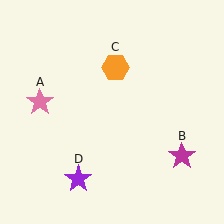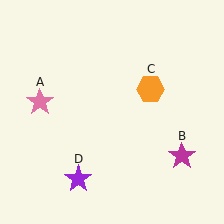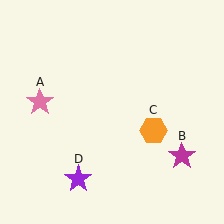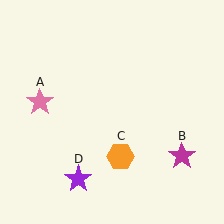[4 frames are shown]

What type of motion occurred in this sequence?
The orange hexagon (object C) rotated clockwise around the center of the scene.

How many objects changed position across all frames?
1 object changed position: orange hexagon (object C).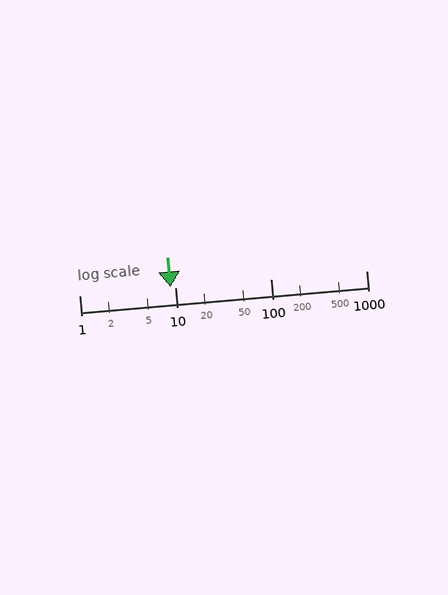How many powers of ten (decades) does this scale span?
The scale spans 3 decades, from 1 to 1000.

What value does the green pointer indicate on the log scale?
The pointer indicates approximately 9.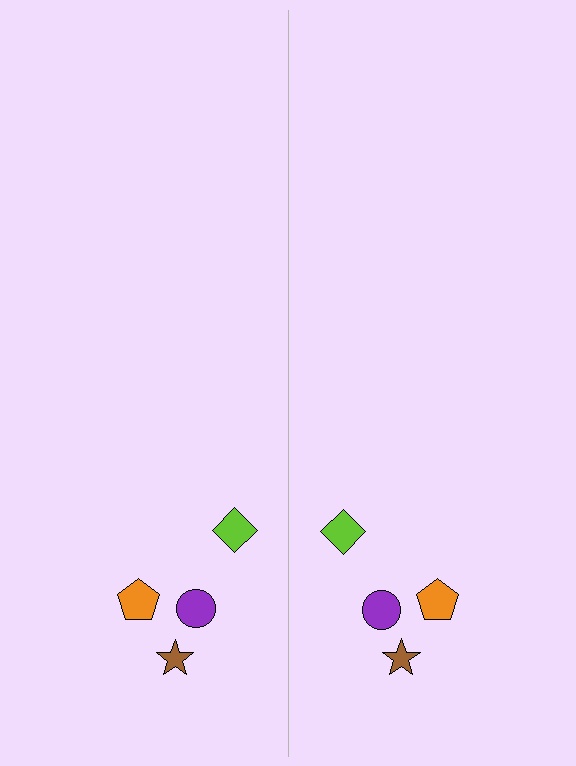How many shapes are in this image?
There are 8 shapes in this image.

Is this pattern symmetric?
Yes, this pattern has bilateral (reflection) symmetry.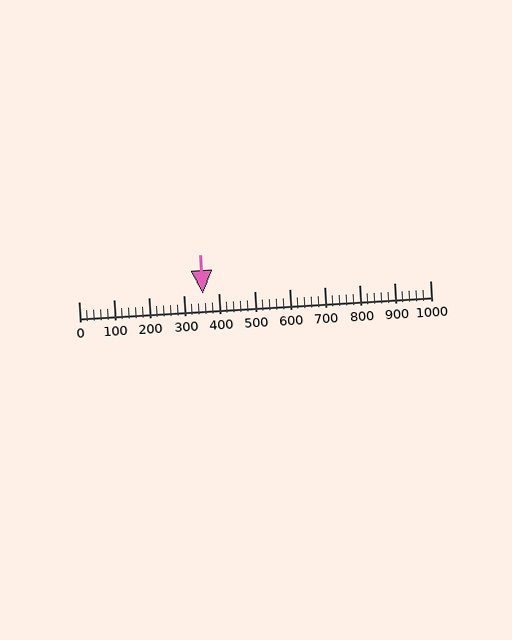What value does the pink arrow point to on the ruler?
The pink arrow points to approximately 355.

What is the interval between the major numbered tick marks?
The major tick marks are spaced 100 units apart.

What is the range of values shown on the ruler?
The ruler shows values from 0 to 1000.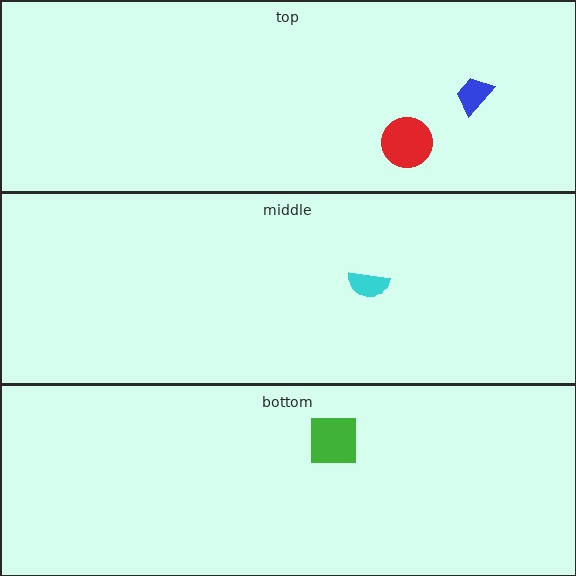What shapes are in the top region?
The blue trapezoid, the red circle.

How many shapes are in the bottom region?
1.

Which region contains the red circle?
The top region.